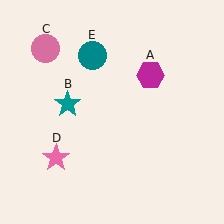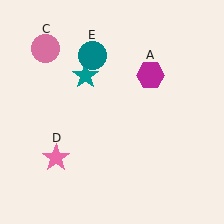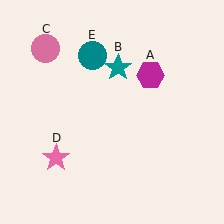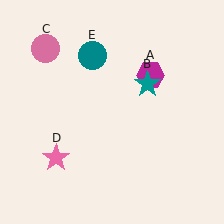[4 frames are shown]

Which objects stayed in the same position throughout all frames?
Magenta hexagon (object A) and pink circle (object C) and pink star (object D) and teal circle (object E) remained stationary.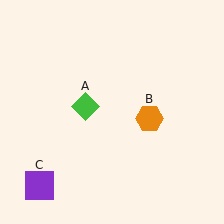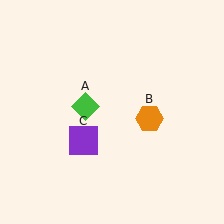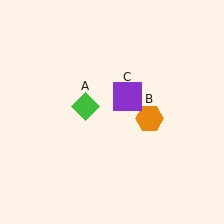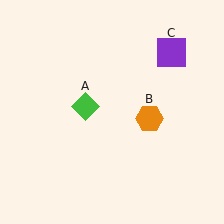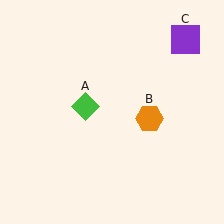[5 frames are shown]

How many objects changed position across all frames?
1 object changed position: purple square (object C).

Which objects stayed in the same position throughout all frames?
Green diamond (object A) and orange hexagon (object B) remained stationary.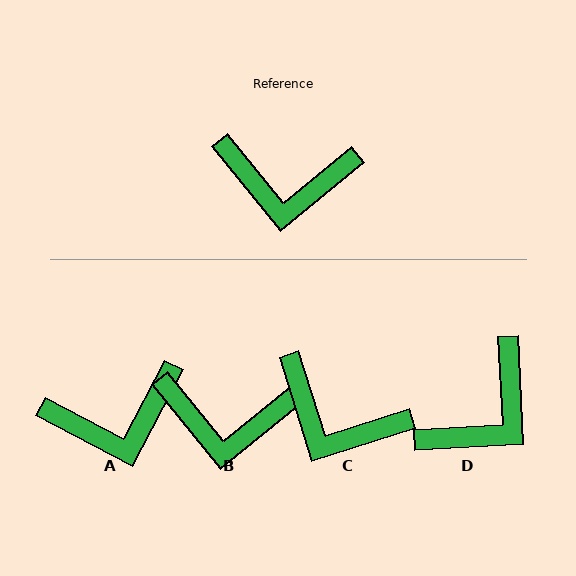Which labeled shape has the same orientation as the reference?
B.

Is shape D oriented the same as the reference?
No, it is off by about 54 degrees.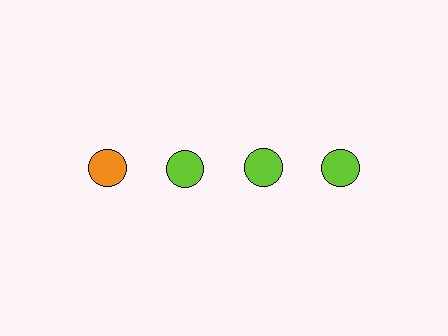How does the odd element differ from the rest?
It has a different color: orange instead of lime.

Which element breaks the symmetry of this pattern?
The orange circle in the top row, leftmost column breaks the symmetry. All other shapes are lime circles.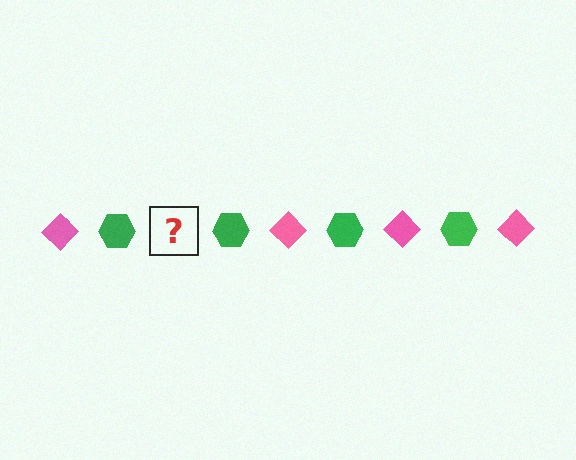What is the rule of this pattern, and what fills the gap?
The rule is that the pattern alternates between pink diamond and green hexagon. The gap should be filled with a pink diamond.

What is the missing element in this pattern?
The missing element is a pink diamond.